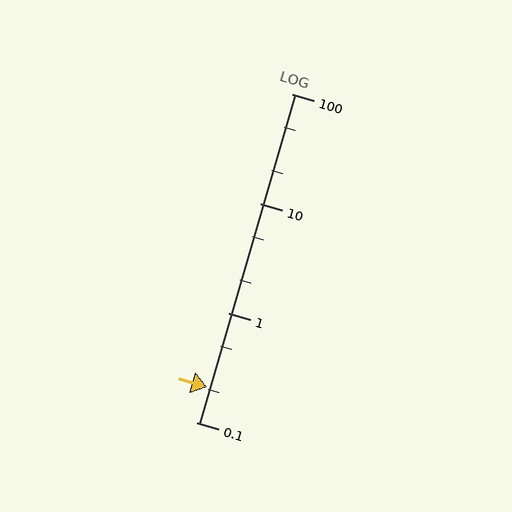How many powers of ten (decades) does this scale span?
The scale spans 3 decades, from 0.1 to 100.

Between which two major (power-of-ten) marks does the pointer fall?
The pointer is between 0.1 and 1.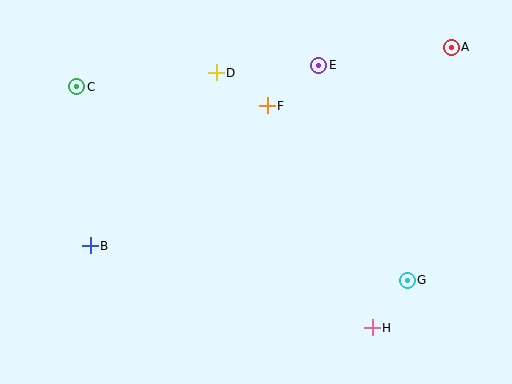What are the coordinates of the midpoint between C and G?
The midpoint between C and G is at (242, 183).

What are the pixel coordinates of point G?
Point G is at (407, 280).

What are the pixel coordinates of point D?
Point D is at (216, 73).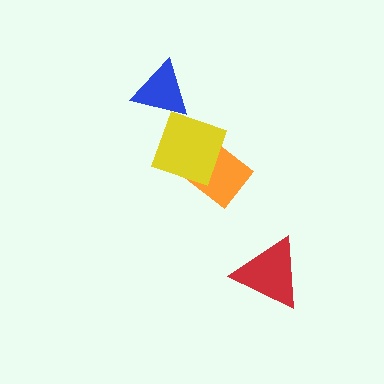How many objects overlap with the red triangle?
0 objects overlap with the red triangle.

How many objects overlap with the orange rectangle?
1 object overlaps with the orange rectangle.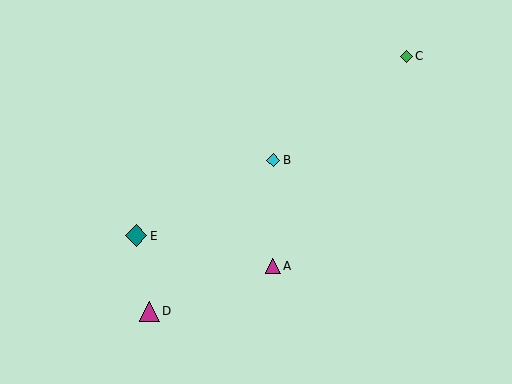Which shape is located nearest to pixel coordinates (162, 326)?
The magenta triangle (labeled D) at (149, 311) is nearest to that location.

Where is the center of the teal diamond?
The center of the teal diamond is at (136, 236).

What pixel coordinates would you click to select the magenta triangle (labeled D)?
Click at (149, 311) to select the magenta triangle D.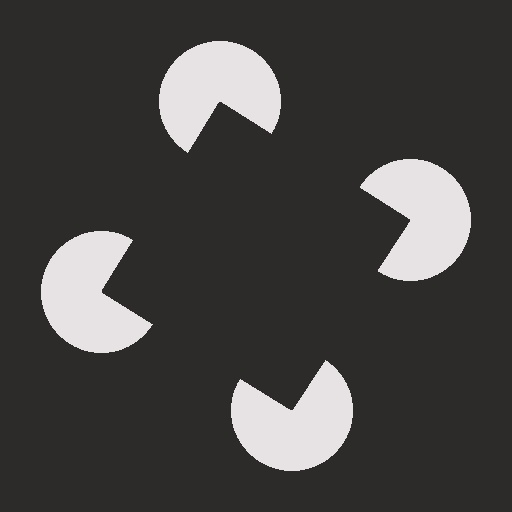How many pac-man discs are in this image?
There are 4 — one at each vertex of the illusory square.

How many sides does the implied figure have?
4 sides.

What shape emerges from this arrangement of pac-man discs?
An illusory square — its edges are inferred from the aligned wedge cuts in the pac-man discs, not physically drawn.